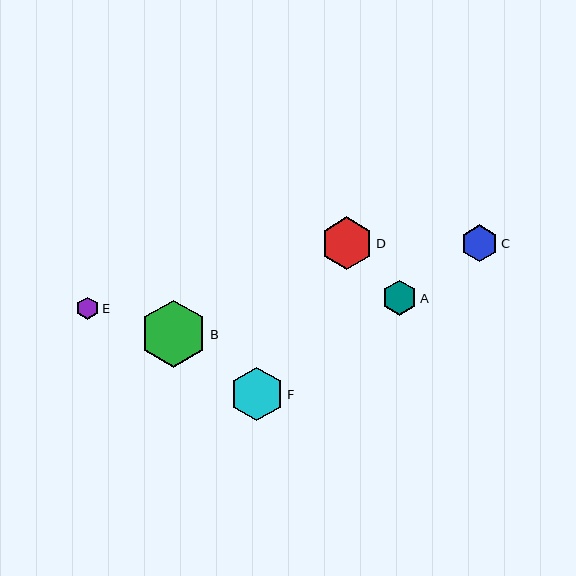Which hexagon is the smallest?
Hexagon E is the smallest with a size of approximately 22 pixels.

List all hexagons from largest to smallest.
From largest to smallest: B, F, D, C, A, E.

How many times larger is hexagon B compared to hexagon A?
Hexagon B is approximately 1.9 times the size of hexagon A.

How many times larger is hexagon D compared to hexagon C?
Hexagon D is approximately 1.4 times the size of hexagon C.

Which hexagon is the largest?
Hexagon B is the largest with a size of approximately 68 pixels.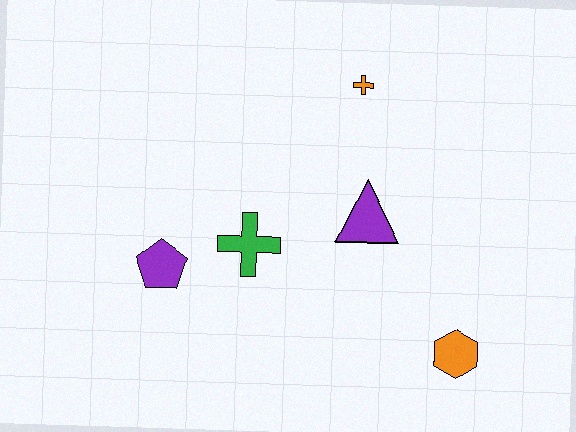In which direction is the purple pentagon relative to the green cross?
The purple pentagon is to the left of the green cross.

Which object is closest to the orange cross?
The purple triangle is closest to the orange cross.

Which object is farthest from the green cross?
The orange hexagon is farthest from the green cross.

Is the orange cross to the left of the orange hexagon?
Yes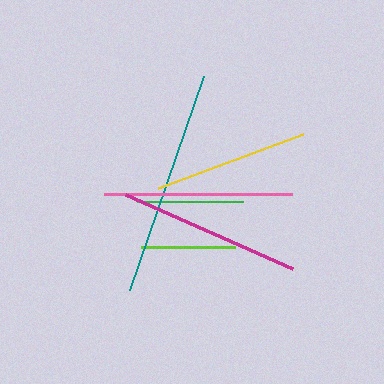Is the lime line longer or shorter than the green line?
The green line is longer than the lime line.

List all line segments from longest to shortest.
From longest to shortest: teal, pink, magenta, yellow, green, lime.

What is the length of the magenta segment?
The magenta segment is approximately 183 pixels long.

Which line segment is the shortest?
The lime line is the shortest at approximately 94 pixels.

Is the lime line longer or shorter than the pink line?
The pink line is longer than the lime line.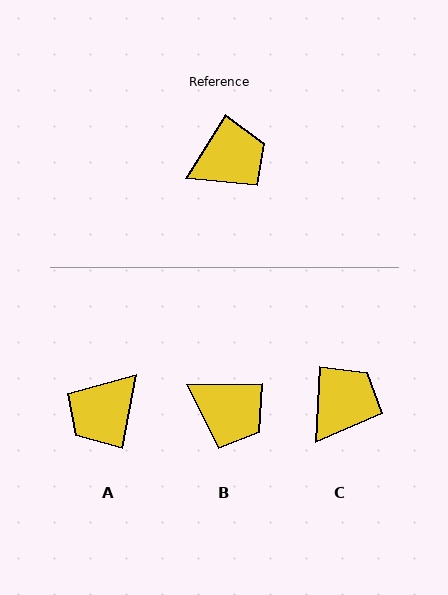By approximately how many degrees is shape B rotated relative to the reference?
Approximately 58 degrees clockwise.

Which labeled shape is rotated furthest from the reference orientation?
A, about 159 degrees away.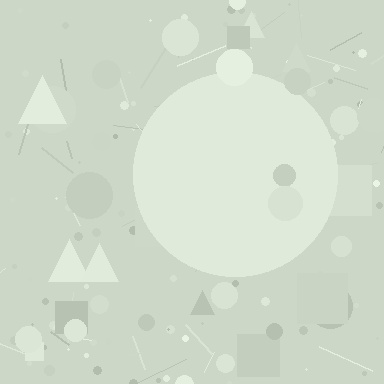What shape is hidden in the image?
A circle is hidden in the image.